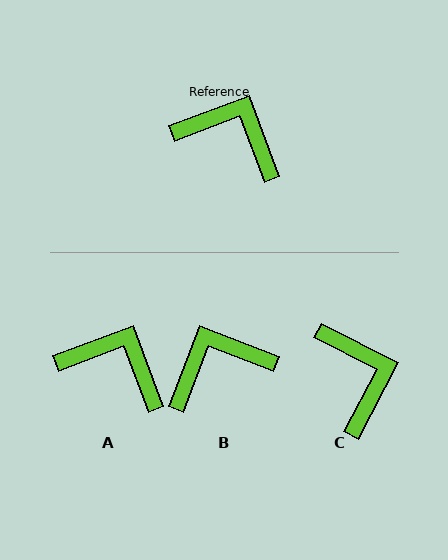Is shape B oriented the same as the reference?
No, it is off by about 49 degrees.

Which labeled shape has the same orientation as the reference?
A.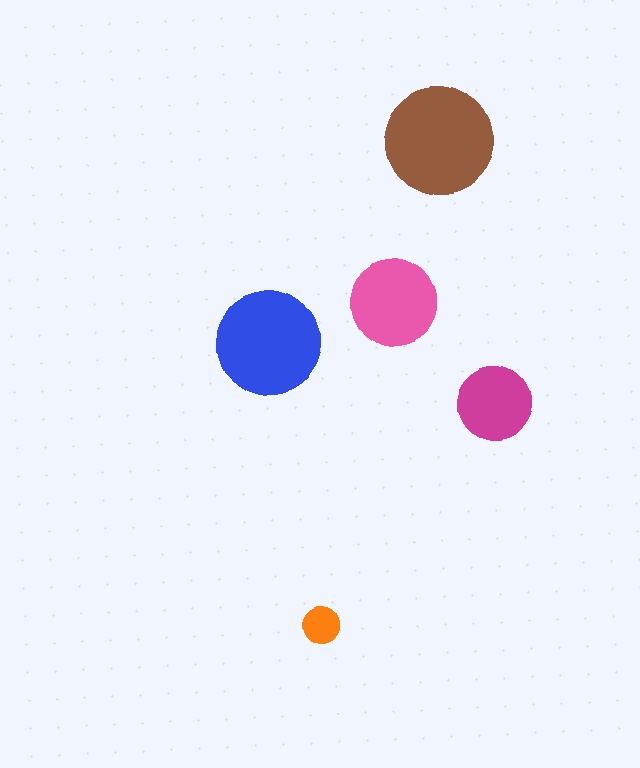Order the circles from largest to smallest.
the brown one, the blue one, the pink one, the magenta one, the orange one.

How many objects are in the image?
There are 5 objects in the image.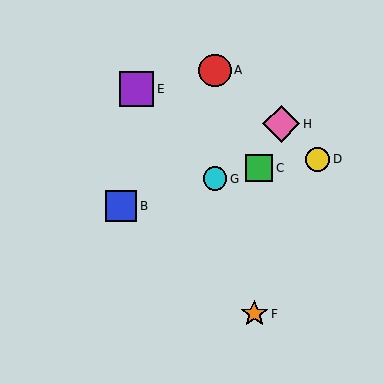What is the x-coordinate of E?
Object E is at x≈137.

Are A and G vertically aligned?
Yes, both are at x≈215.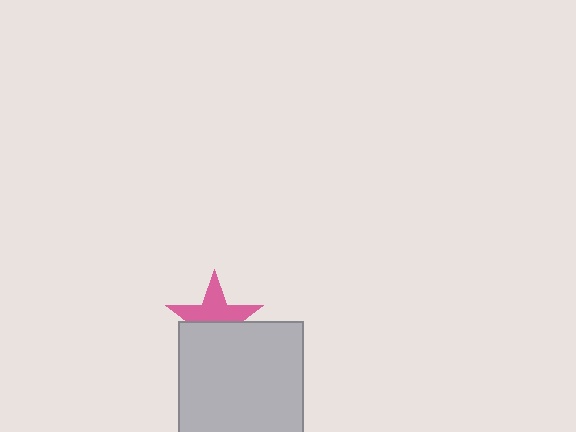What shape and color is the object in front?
The object in front is a light gray square.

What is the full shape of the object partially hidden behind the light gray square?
The partially hidden object is a pink star.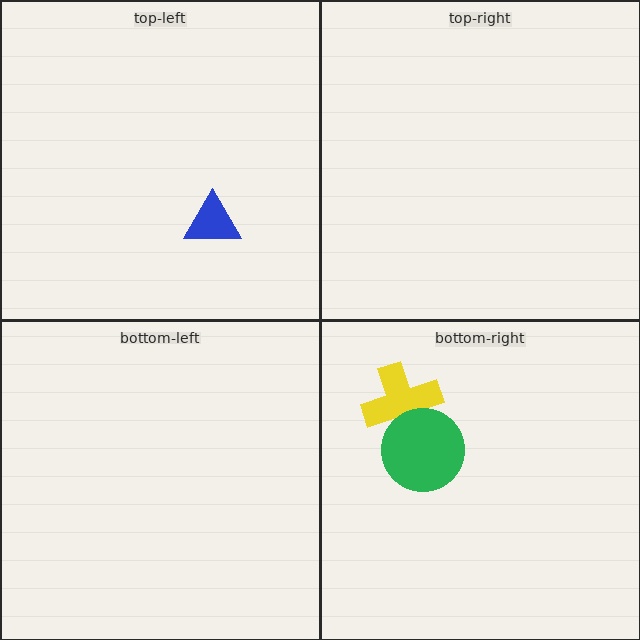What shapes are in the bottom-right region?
The yellow cross, the green circle.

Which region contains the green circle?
The bottom-right region.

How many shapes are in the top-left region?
1.